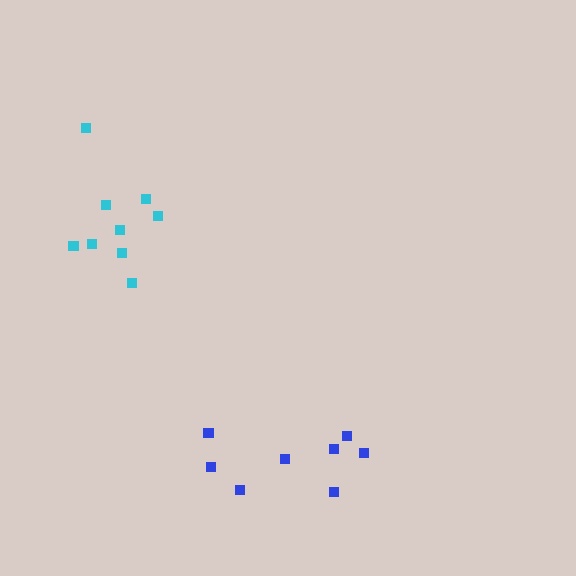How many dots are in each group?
Group 1: 8 dots, Group 2: 9 dots (17 total).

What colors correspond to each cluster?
The clusters are colored: blue, cyan.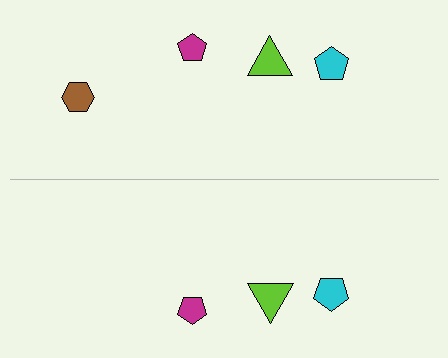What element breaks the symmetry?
A brown hexagon is missing from the bottom side.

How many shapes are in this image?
There are 7 shapes in this image.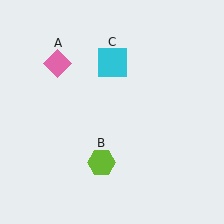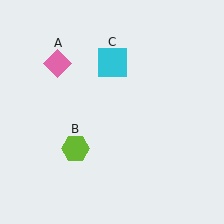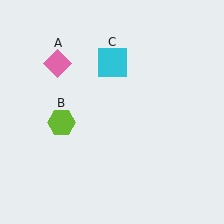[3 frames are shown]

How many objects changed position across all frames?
1 object changed position: lime hexagon (object B).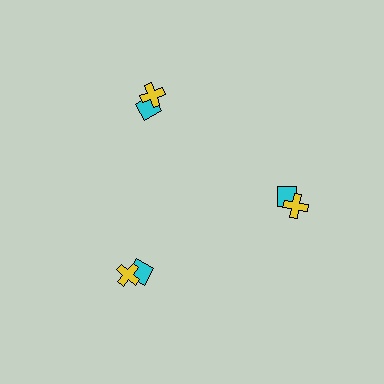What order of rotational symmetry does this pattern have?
This pattern has 3-fold rotational symmetry.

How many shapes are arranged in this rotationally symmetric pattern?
There are 6 shapes, arranged in 3 groups of 2.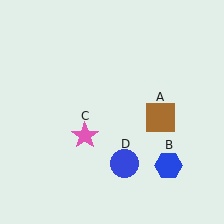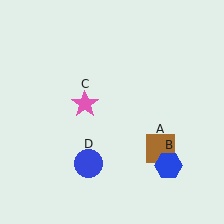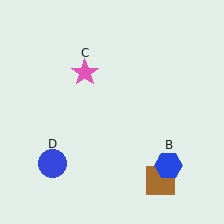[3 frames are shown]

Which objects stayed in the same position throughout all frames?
Blue hexagon (object B) remained stationary.